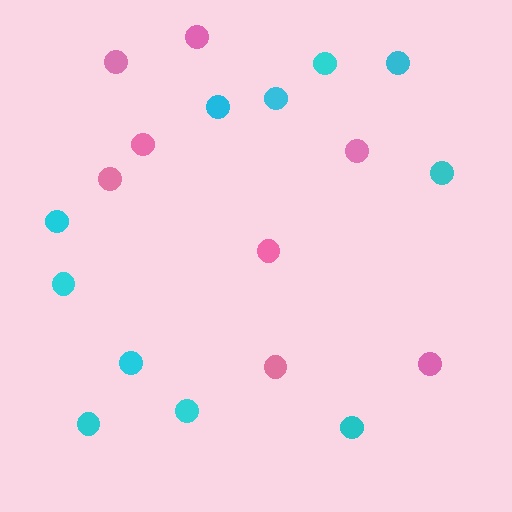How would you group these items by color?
There are 2 groups: one group of cyan circles (11) and one group of pink circles (8).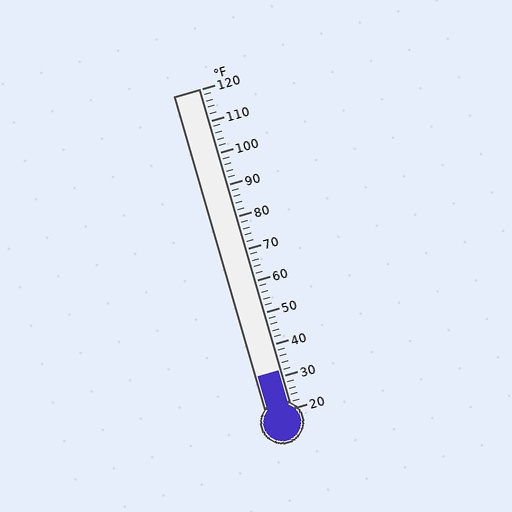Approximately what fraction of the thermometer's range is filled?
The thermometer is filled to approximately 10% of its range.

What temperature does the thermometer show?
The thermometer shows approximately 32°F.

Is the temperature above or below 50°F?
The temperature is below 50°F.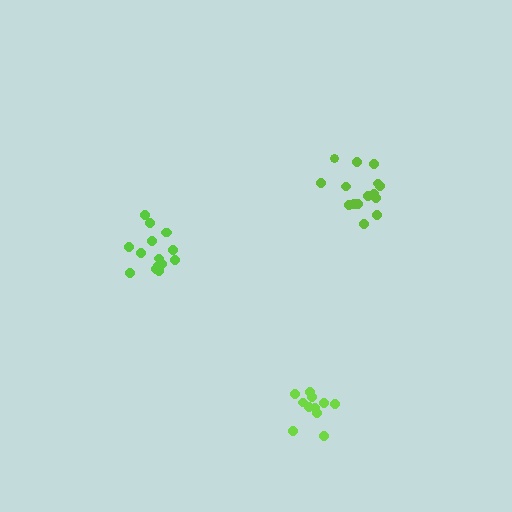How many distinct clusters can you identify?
There are 3 distinct clusters.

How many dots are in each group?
Group 1: 15 dots, Group 2: 15 dots, Group 3: 11 dots (41 total).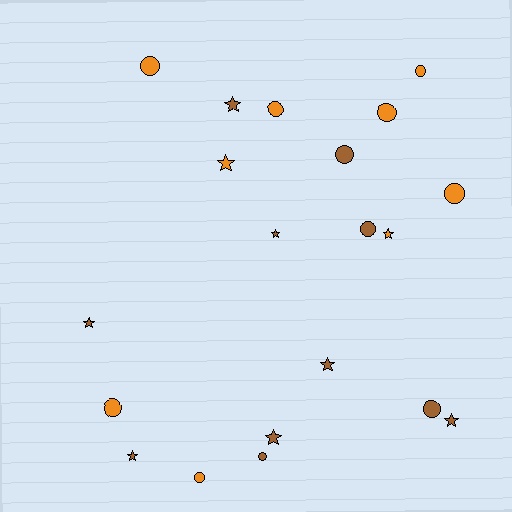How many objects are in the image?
There are 20 objects.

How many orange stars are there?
There are 2 orange stars.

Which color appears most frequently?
Brown, with 11 objects.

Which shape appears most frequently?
Circle, with 11 objects.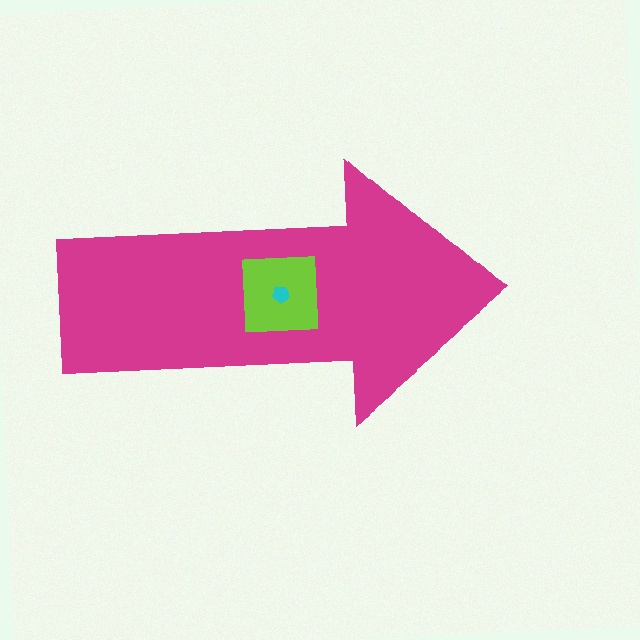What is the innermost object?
The cyan pentagon.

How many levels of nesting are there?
3.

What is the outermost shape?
The magenta arrow.